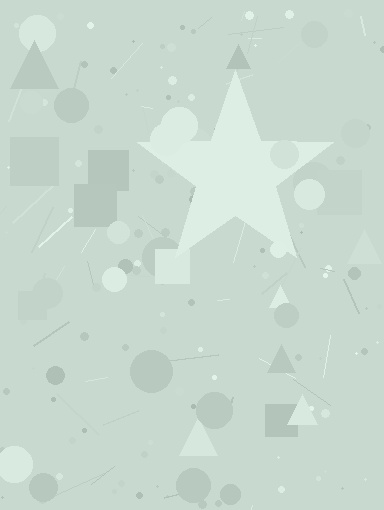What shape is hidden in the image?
A star is hidden in the image.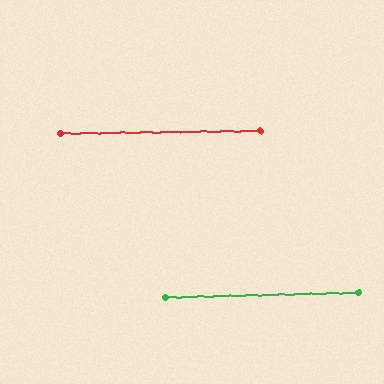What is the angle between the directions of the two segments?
Approximately 1 degree.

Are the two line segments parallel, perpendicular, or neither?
Parallel — their directions differ by only 0.6°.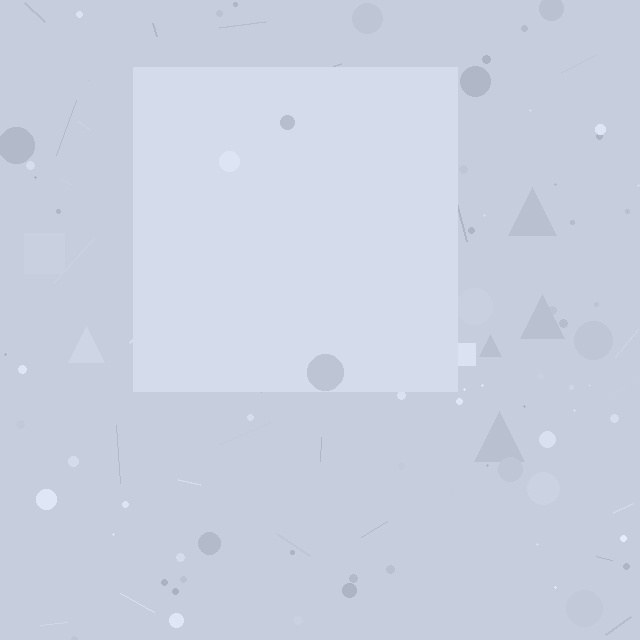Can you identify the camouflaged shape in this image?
The camouflaged shape is a square.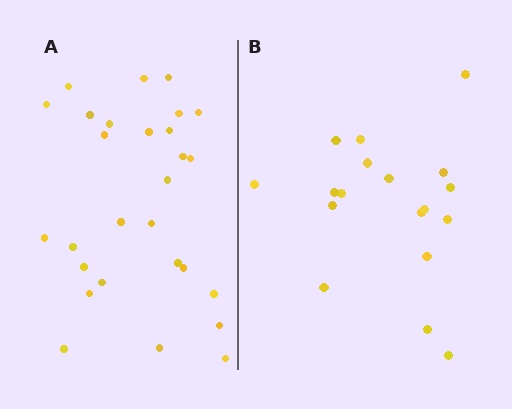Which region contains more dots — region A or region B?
Region A (the left region) has more dots.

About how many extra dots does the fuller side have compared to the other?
Region A has roughly 10 or so more dots than region B.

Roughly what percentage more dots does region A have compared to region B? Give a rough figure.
About 55% more.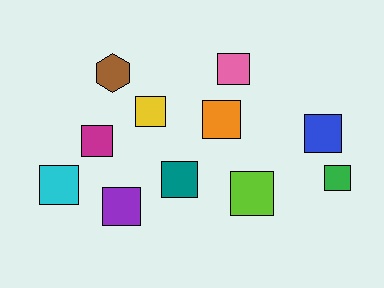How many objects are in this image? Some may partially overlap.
There are 11 objects.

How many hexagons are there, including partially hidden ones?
There is 1 hexagon.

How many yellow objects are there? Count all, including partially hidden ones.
There is 1 yellow object.